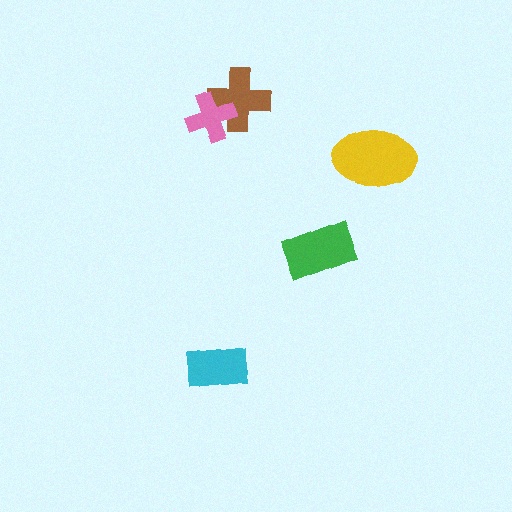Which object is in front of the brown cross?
The pink cross is in front of the brown cross.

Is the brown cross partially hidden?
Yes, it is partially covered by another shape.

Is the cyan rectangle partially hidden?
No, no other shape covers it.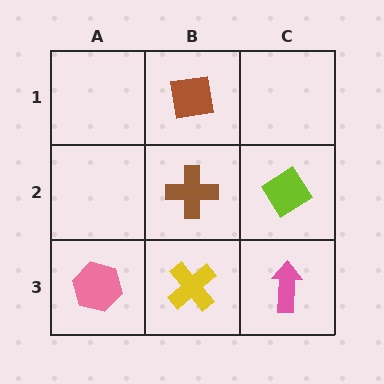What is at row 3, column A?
A pink hexagon.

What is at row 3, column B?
A yellow cross.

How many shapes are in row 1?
1 shape.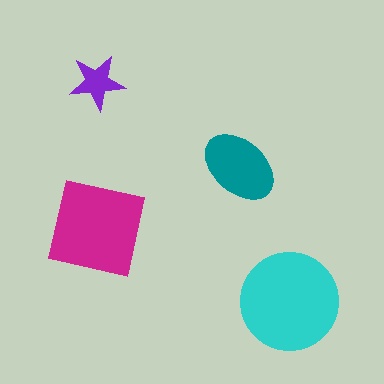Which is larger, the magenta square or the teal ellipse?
The magenta square.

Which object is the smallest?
The purple star.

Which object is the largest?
The cyan circle.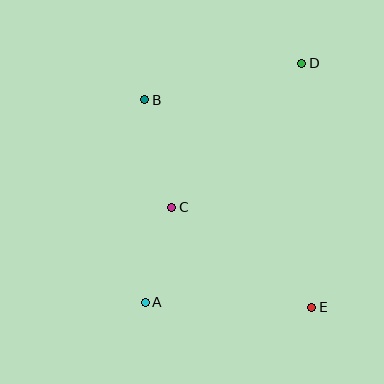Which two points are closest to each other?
Points A and C are closest to each other.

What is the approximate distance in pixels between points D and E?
The distance between D and E is approximately 244 pixels.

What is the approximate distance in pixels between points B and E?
The distance between B and E is approximately 266 pixels.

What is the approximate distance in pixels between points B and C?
The distance between B and C is approximately 111 pixels.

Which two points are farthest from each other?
Points A and D are farthest from each other.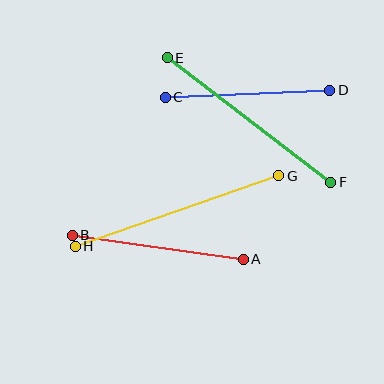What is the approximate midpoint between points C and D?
The midpoint is at approximately (248, 94) pixels.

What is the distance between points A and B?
The distance is approximately 173 pixels.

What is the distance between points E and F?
The distance is approximately 205 pixels.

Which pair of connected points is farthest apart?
Points G and H are farthest apart.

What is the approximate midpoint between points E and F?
The midpoint is at approximately (249, 120) pixels.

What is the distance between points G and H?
The distance is approximately 215 pixels.